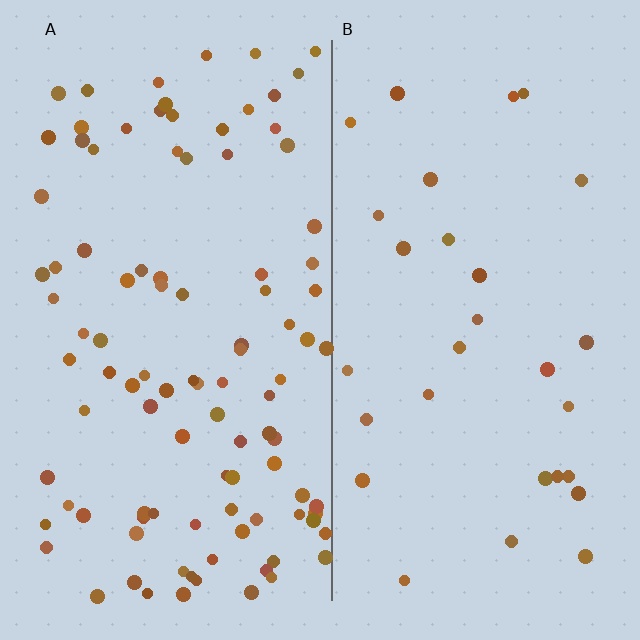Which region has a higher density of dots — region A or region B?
A (the left).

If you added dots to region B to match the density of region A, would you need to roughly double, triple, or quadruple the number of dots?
Approximately triple.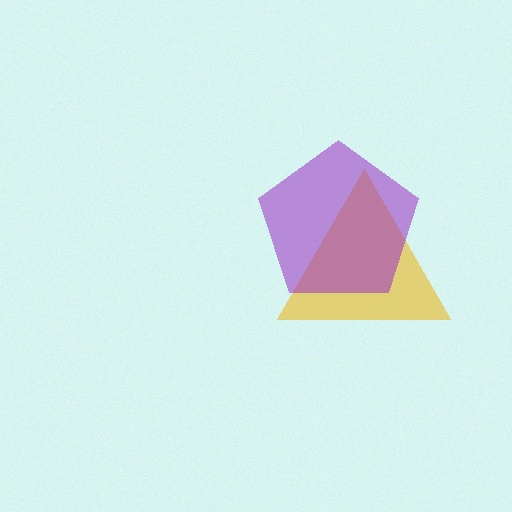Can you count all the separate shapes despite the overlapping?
Yes, there are 2 separate shapes.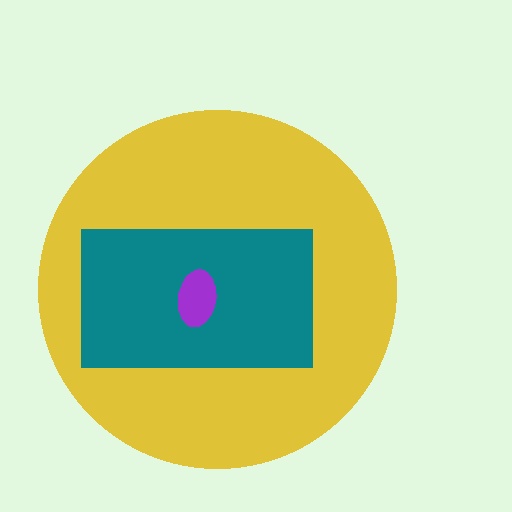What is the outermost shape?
The yellow circle.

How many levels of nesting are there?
3.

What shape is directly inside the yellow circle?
The teal rectangle.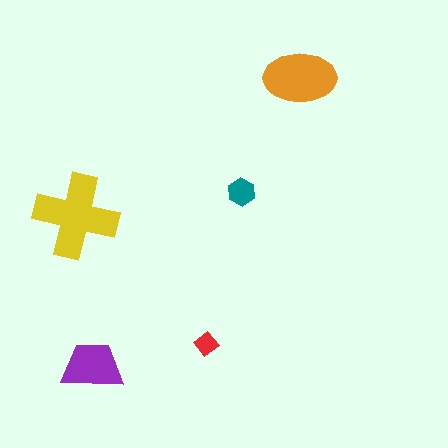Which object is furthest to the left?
The yellow cross is leftmost.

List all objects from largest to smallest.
The yellow cross, the orange ellipse, the purple trapezoid, the teal hexagon, the red diamond.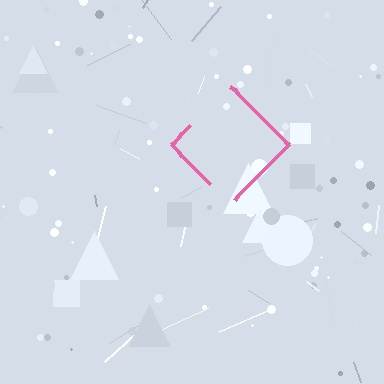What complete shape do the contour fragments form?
The contour fragments form a diamond.